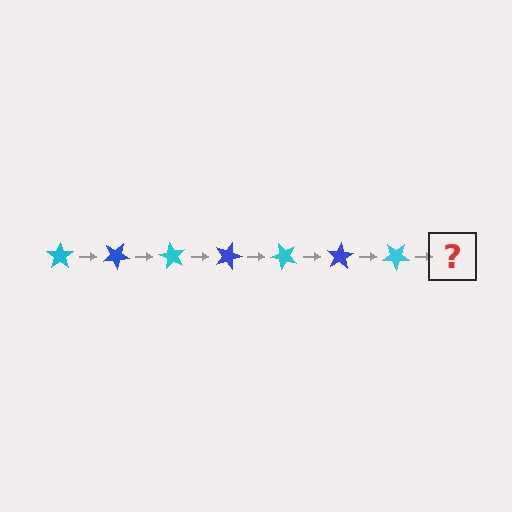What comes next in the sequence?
The next element should be a blue star, rotated 210 degrees from the start.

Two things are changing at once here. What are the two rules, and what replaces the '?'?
The two rules are that it rotates 30 degrees each step and the color cycles through cyan and blue. The '?' should be a blue star, rotated 210 degrees from the start.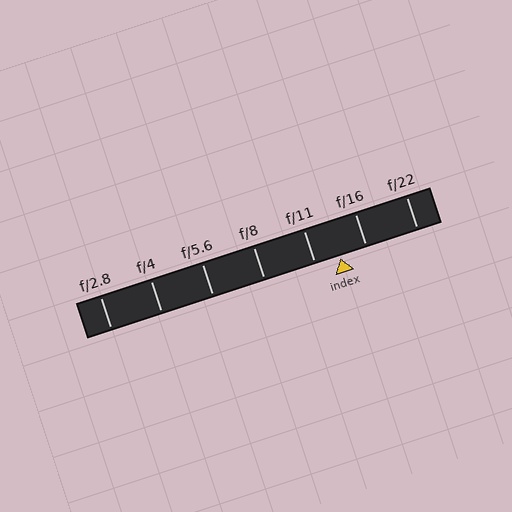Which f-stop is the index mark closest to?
The index mark is closest to f/11.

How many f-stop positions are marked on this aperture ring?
There are 7 f-stop positions marked.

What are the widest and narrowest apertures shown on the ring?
The widest aperture shown is f/2.8 and the narrowest is f/22.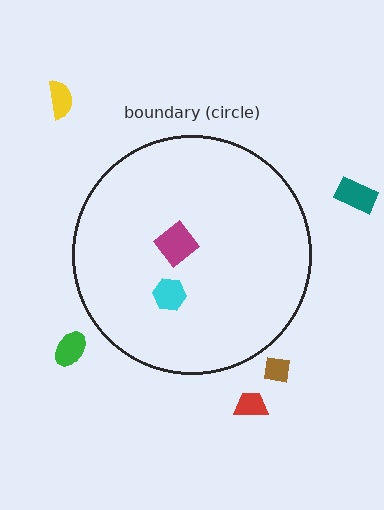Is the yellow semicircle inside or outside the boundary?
Outside.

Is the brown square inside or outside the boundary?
Outside.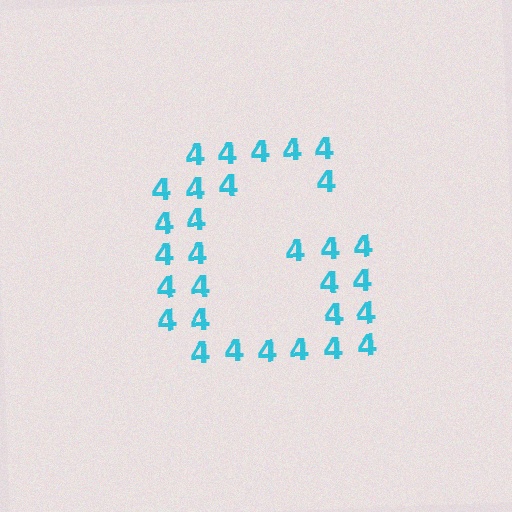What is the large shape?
The large shape is the letter G.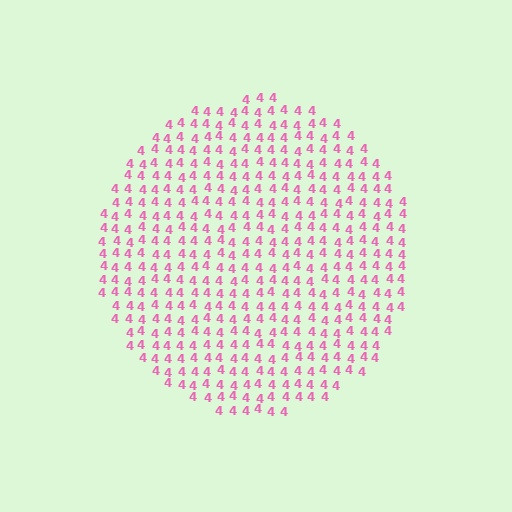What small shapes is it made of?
It is made of small digit 4's.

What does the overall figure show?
The overall figure shows a circle.